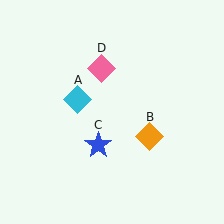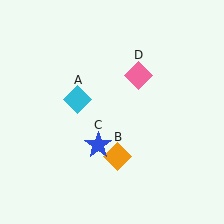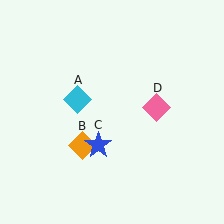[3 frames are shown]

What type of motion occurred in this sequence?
The orange diamond (object B), pink diamond (object D) rotated clockwise around the center of the scene.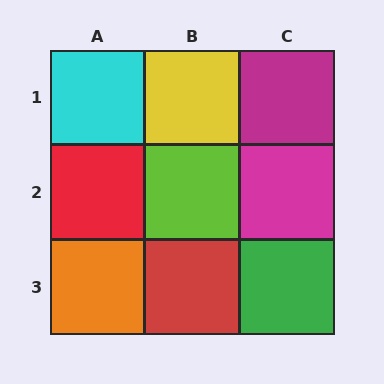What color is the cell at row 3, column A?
Orange.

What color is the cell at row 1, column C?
Magenta.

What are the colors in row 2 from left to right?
Red, lime, magenta.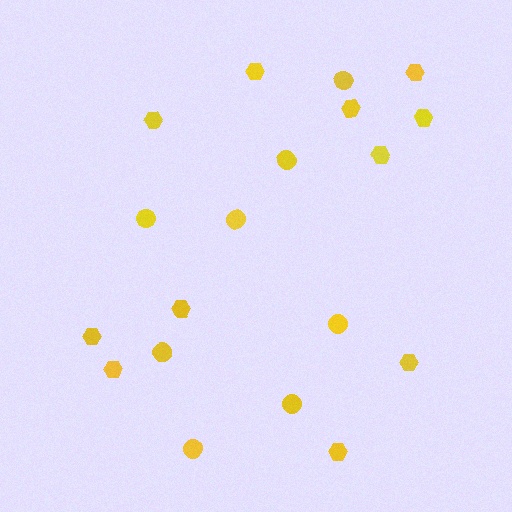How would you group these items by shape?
There are 2 groups: one group of circles (8) and one group of hexagons (11).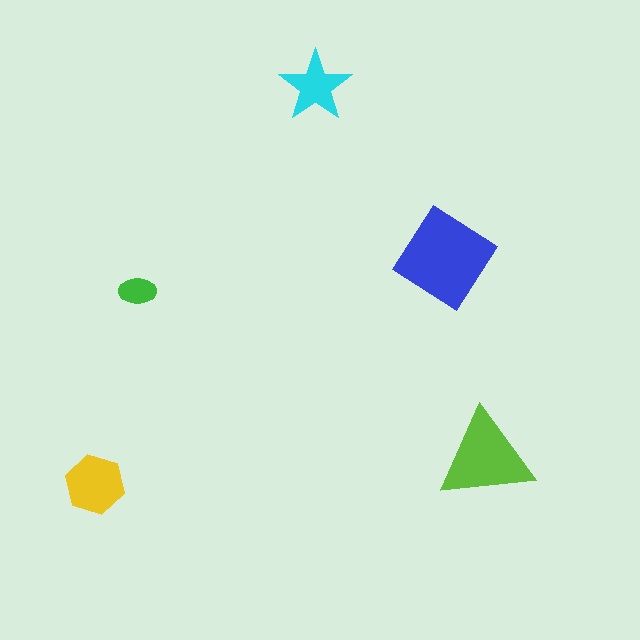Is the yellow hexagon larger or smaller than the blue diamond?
Smaller.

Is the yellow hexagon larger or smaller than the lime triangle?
Smaller.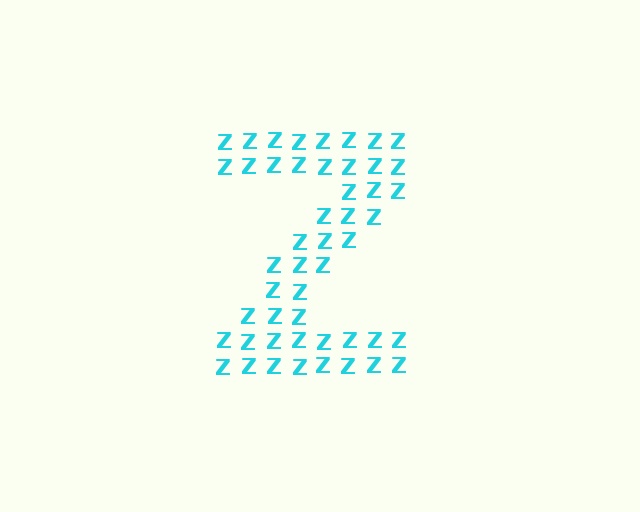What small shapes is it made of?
It is made of small letter Z's.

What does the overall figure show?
The overall figure shows the letter Z.